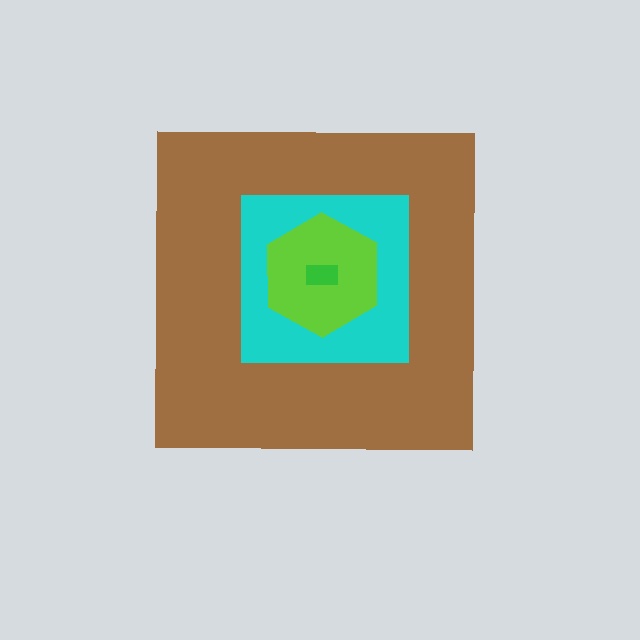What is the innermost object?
The green rectangle.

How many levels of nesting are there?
4.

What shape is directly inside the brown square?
The cyan square.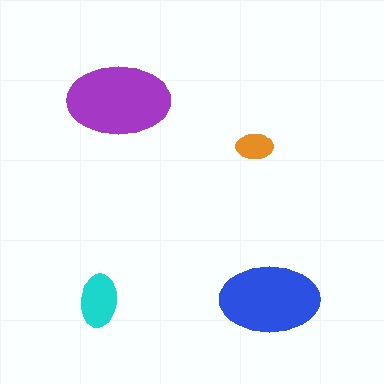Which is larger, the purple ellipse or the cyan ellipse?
The purple one.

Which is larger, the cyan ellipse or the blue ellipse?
The blue one.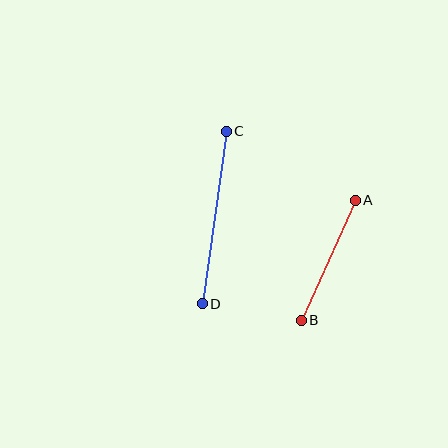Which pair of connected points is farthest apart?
Points C and D are farthest apart.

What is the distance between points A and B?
The distance is approximately 132 pixels.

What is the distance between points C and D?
The distance is approximately 174 pixels.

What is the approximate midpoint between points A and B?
The midpoint is at approximately (328, 260) pixels.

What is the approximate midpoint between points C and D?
The midpoint is at approximately (214, 217) pixels.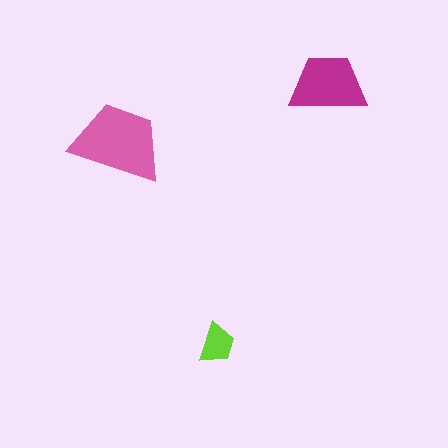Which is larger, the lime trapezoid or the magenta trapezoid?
The magenta one.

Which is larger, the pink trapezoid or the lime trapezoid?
The pink one.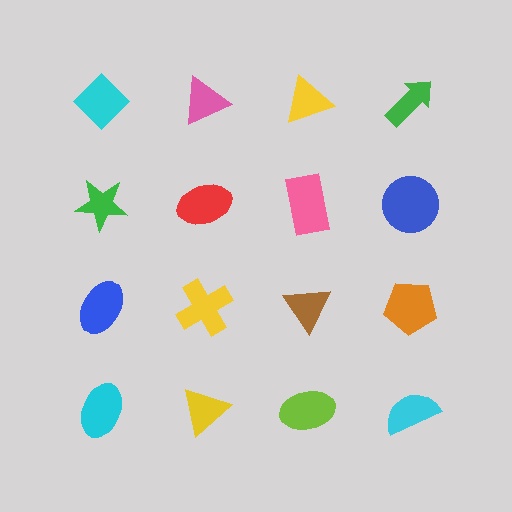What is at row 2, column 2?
A red ellipse.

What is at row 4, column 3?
A lime ellipse.